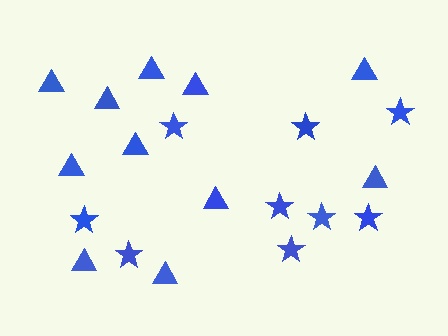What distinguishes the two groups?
There are 2 groups: one group of triangles (11) and one group of stars (9).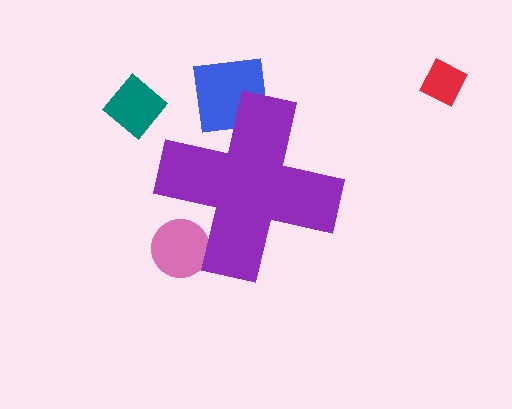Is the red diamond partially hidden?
No, the red diamond is fully visible.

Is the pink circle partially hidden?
Yes, the pink circle is partially hidden behind the purple cross.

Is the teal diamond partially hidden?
No, the teal diamond is fully visible.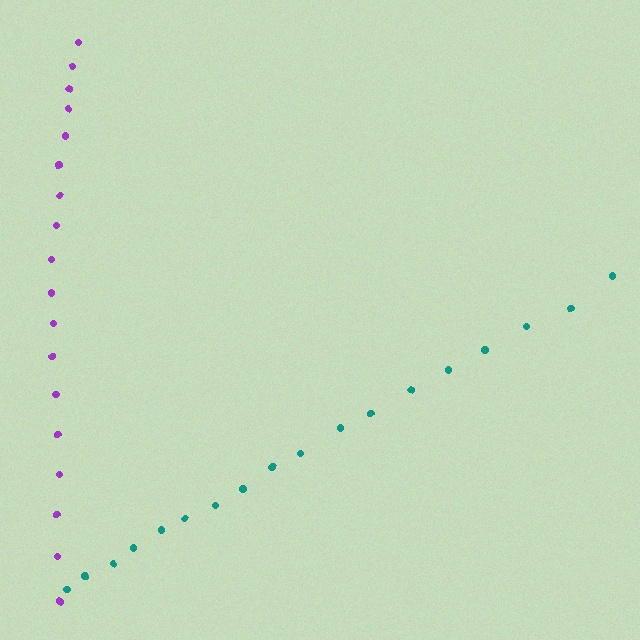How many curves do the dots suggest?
There are 2 distinct paths.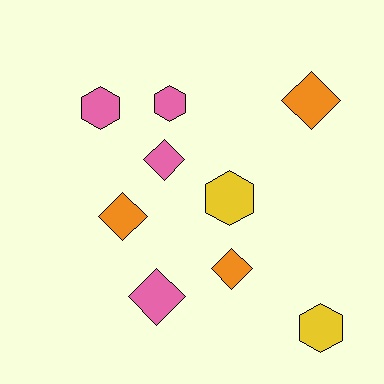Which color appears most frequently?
Pink, with 4 objects.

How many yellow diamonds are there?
There are no yellow diamonds.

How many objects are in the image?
There are 9 objects.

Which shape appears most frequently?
Diamond, with 5 objects.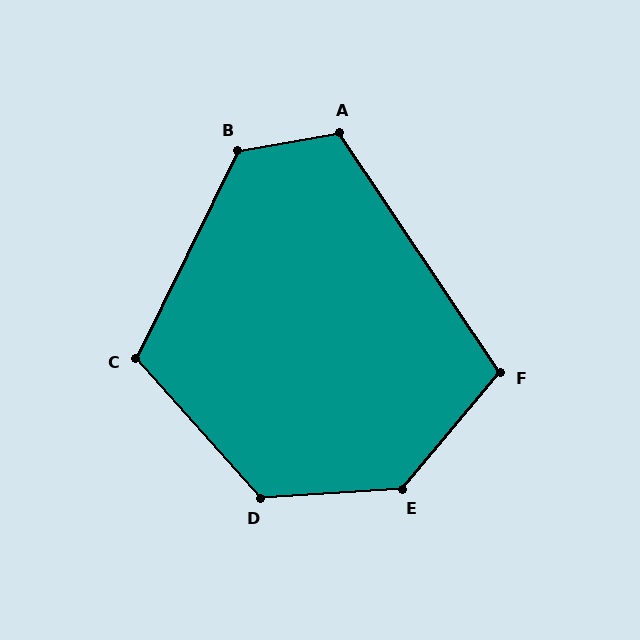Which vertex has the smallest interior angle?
F, at approximately 106 degrees.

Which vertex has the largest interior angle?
E, at approximately 134 degrees.